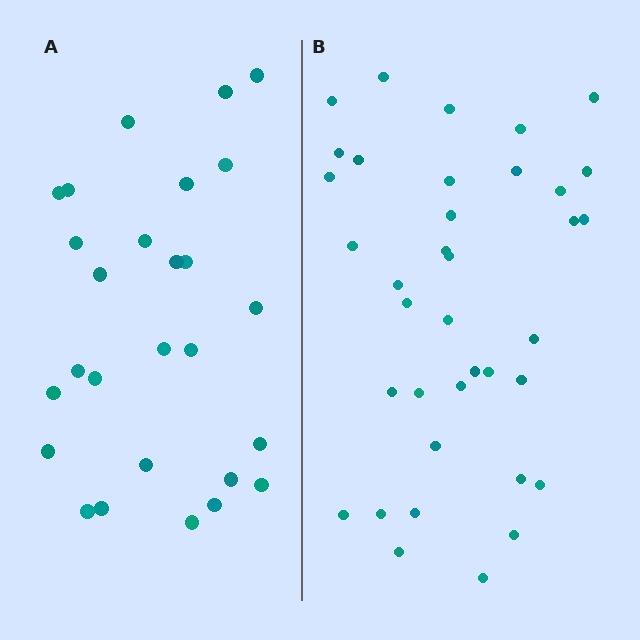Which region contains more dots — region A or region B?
Region B (the right region) has more dots.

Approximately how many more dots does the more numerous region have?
Region B has roughly 10 or so more dots than region A.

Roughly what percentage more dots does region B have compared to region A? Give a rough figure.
About 35% more.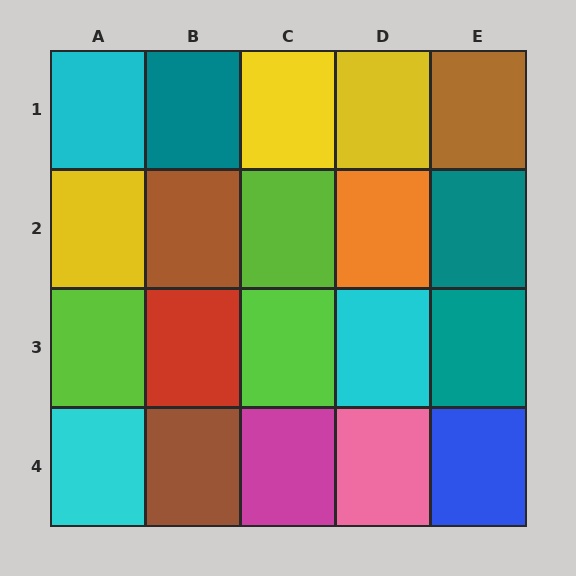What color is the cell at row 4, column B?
Brown.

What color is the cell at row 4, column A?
Cyan.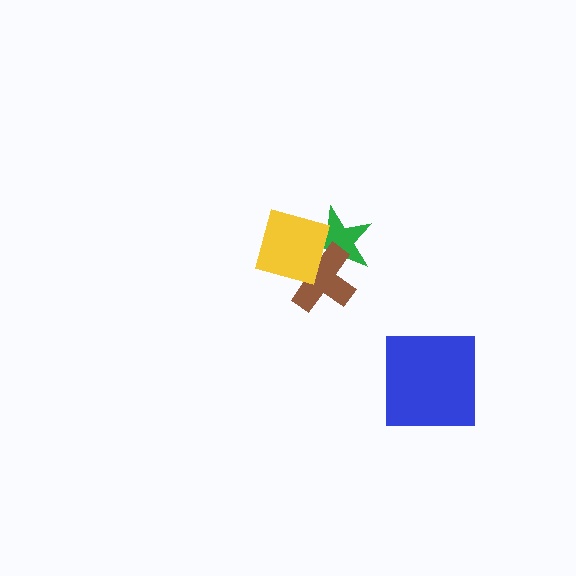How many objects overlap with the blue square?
0 objects overlap with the blue square.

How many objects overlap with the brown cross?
2 objects overlap with the brown cross.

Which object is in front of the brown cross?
The yellow diamond is in front of the brown cross.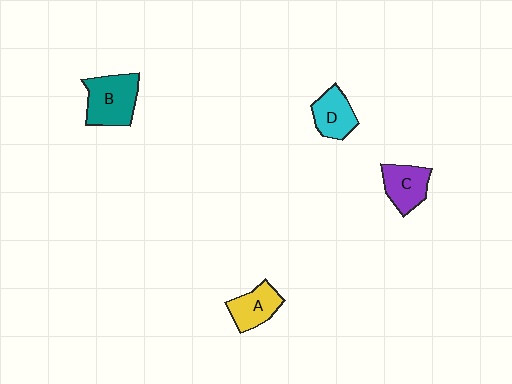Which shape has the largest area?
Shape B (teal).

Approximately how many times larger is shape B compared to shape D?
Approximately 1.4 times.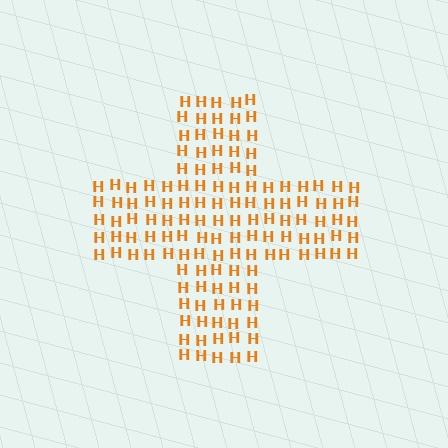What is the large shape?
The large shape is a cross.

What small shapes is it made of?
It is made of small letter H's.